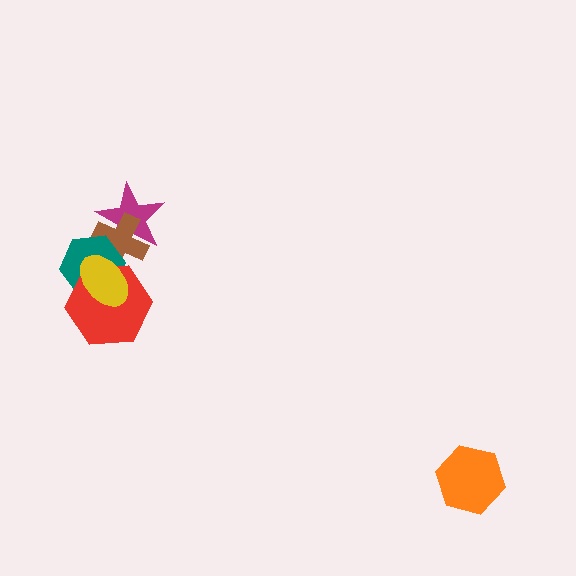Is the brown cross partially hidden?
Yes, it is partially covered by another shape.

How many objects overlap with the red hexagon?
3 objects overlap with the red hexagon.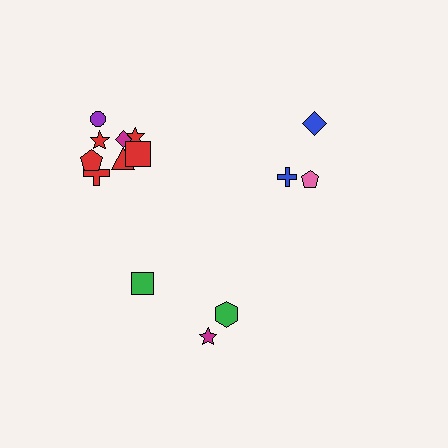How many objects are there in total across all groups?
There are 14 objects.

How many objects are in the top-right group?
There are 3 objects.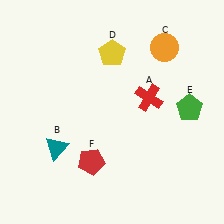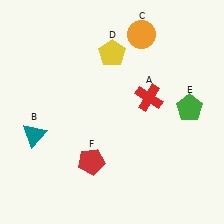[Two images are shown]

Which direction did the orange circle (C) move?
The orange circle (C) moved left.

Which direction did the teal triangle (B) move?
The teal triangle (B) moved left.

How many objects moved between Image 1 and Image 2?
2 objects moved between the two images.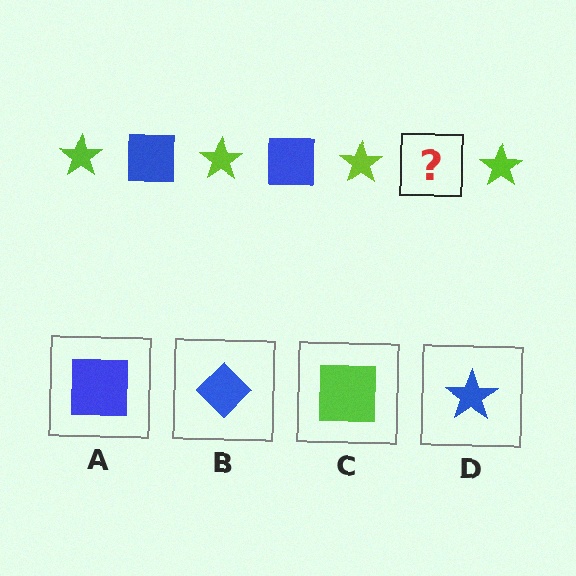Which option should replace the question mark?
Option A.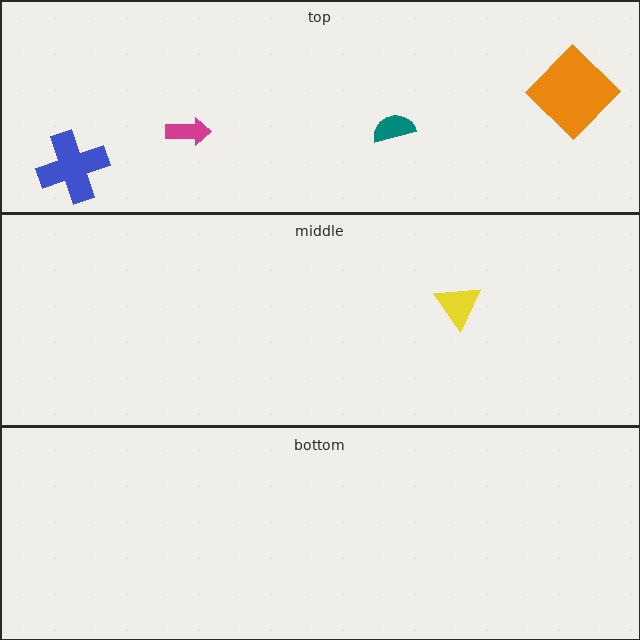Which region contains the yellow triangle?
The middle region.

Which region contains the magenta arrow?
The top region.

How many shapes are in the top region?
4.